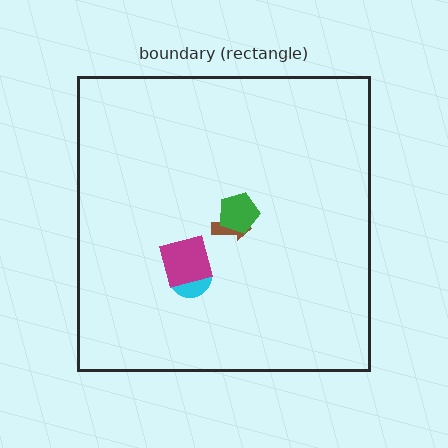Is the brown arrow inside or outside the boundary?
Inside.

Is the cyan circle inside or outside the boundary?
Inside.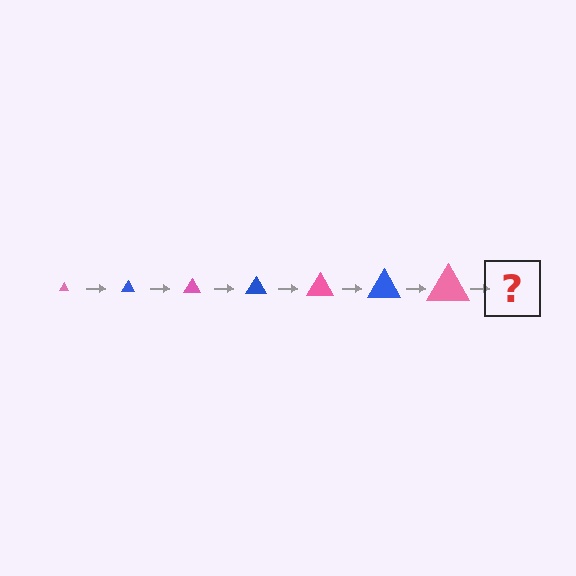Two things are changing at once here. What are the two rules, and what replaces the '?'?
The two rules are that the triangle grows larger each step and the color cycles through pink and blue. The '?' should be a blue triangle, larger than the previous one.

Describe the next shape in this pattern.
It should be a blue triangle, larger than the previous one.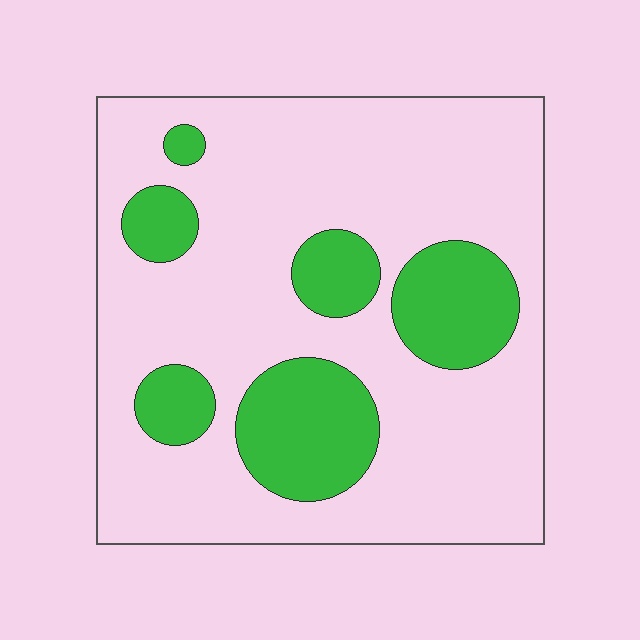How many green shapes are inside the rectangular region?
6.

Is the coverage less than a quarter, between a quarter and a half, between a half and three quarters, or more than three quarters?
Less than a quarter.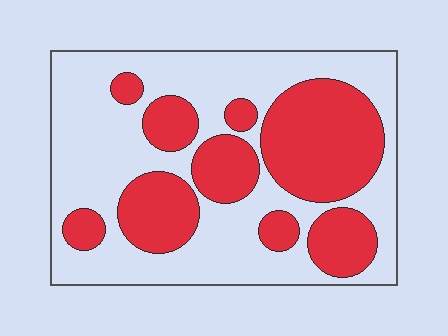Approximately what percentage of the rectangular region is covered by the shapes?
Approximately 40%.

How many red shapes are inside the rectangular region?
9.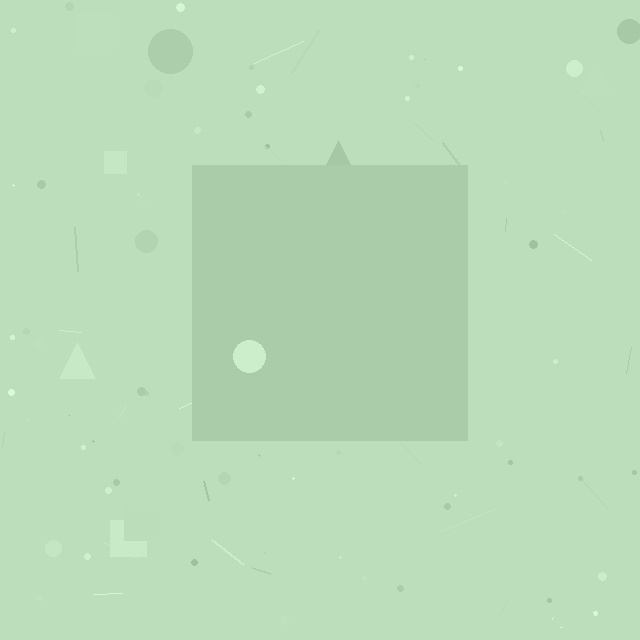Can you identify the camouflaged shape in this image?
The camouflaged shape is a square.